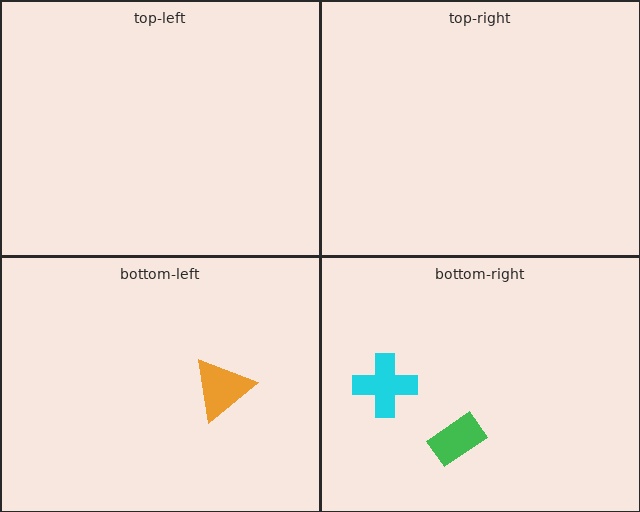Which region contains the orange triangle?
The bottom-left region.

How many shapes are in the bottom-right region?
2.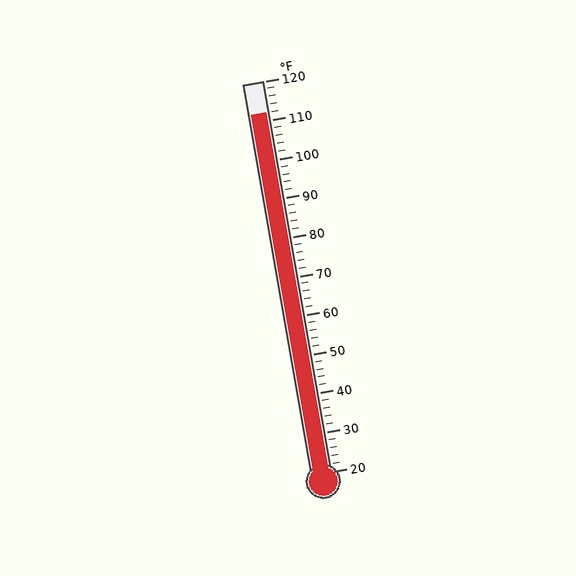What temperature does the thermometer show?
The thermometer shows approximately 112°F.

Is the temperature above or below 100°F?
The temperature is above 100°F.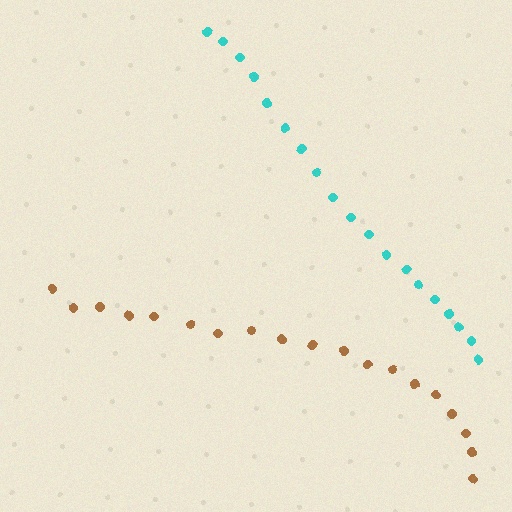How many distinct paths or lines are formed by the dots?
There are 2 distinct paths.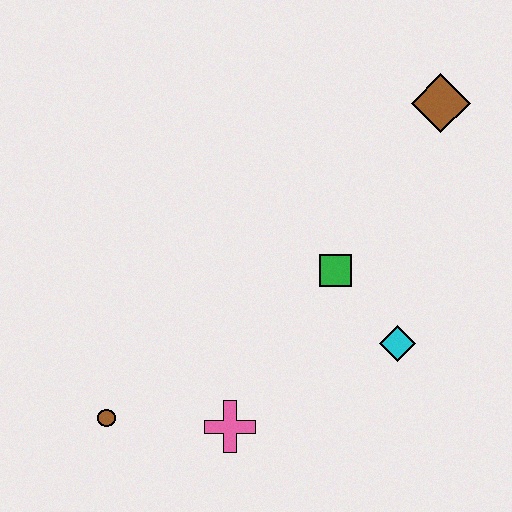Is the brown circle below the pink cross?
No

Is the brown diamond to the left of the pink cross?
No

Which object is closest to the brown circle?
The pink cross is closest to the brown circle.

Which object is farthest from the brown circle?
The brown diamond is farthest from the brown circle.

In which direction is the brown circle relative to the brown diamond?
The brown circle is to the left of the brown diamond.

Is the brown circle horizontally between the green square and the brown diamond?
No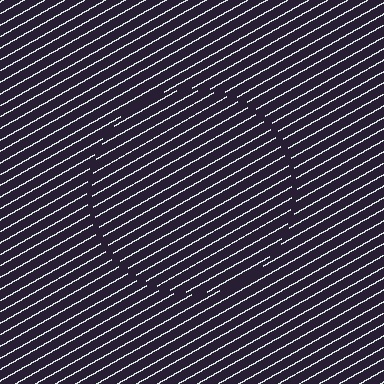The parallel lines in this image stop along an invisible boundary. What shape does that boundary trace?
An illusory circle. The interior of the shape contains the same grating, shifted by half a period — the contour is defined by the phase discontinuity where line-ends from the inner and outer gratings abut.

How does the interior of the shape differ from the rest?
The interior of the shape contains the same grating, shifted by half a period — the contour is defined by the phase discontinuity where line-ends from the inner and outer gratings abut.